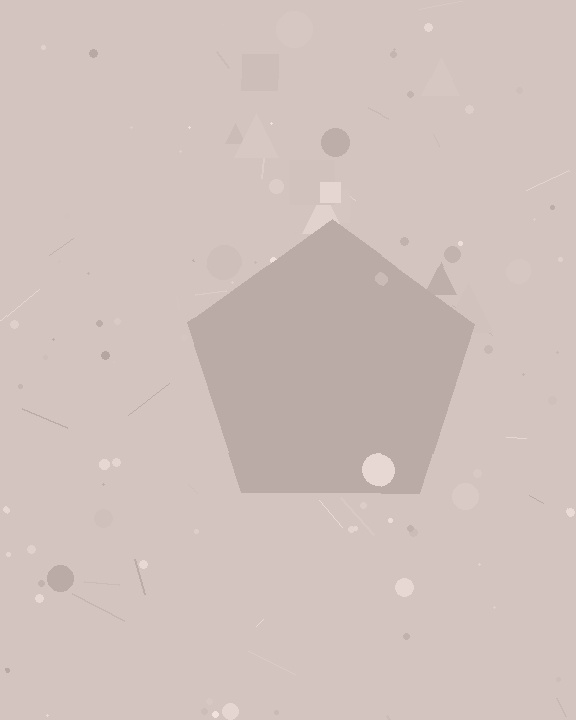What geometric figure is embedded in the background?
A pentagon is embedded in the background.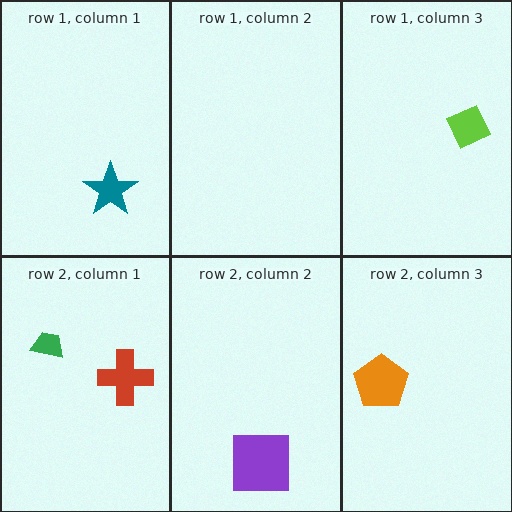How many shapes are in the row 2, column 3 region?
1.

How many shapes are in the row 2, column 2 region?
1.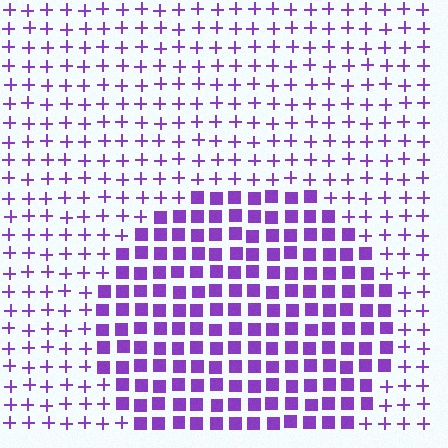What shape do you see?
I see a circle.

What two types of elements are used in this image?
The image uses squares inside the circle region and plus signs outside it.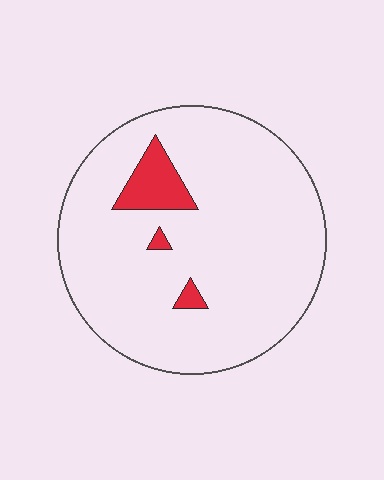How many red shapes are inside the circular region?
3.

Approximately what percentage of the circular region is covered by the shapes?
Approximately 10%.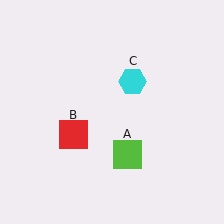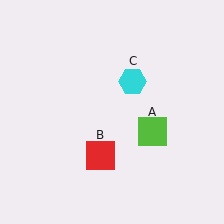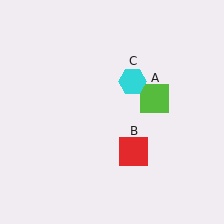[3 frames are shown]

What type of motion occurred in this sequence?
The lime square (object A), red square (object B) rotated counterclockwise around the center of the scene.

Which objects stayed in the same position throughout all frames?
Cyan hexagon (object C) remained stationary.